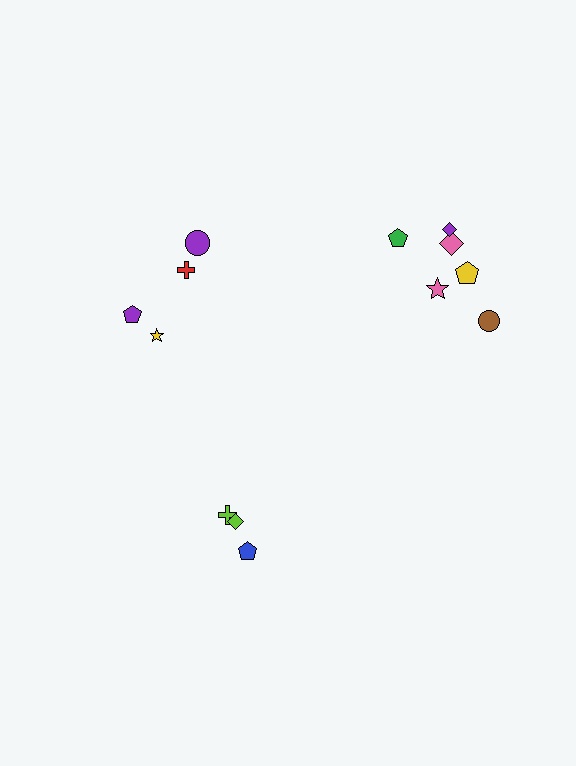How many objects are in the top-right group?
There are 6 objects.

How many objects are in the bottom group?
There are 3 objects.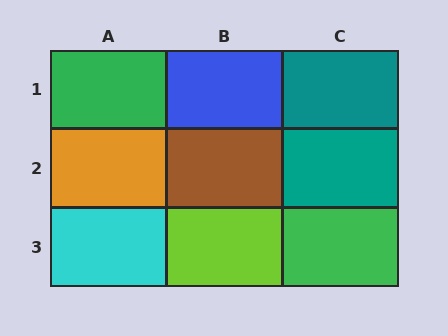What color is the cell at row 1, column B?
Blue.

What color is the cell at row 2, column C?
Teal.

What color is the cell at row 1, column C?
Teal.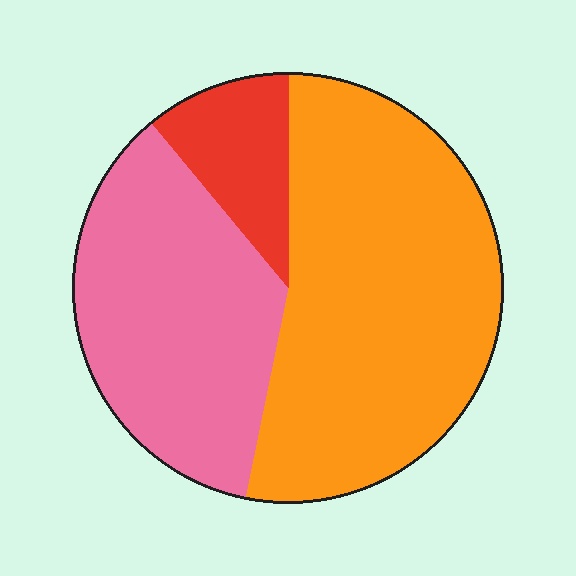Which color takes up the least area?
Red, at roughly 10%.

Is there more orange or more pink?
Orange.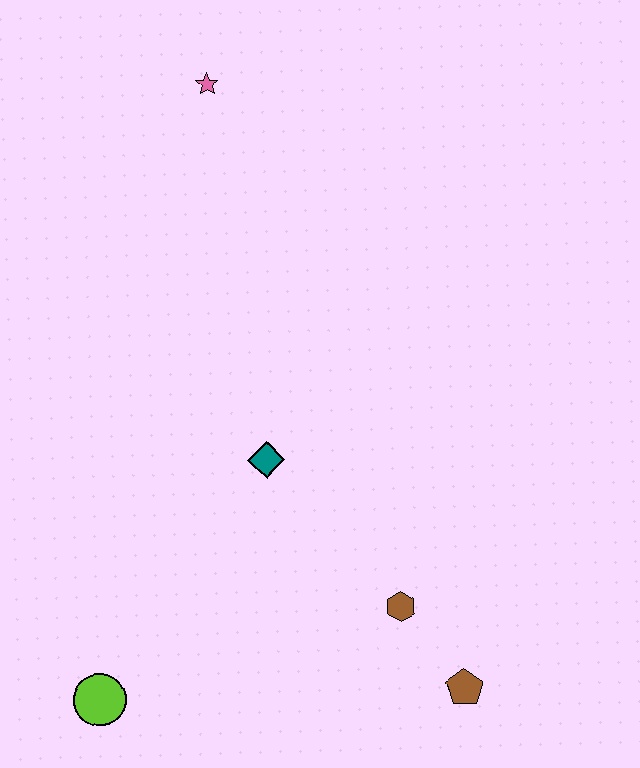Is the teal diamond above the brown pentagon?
Yes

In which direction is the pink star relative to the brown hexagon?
The pink star is above the brown hexagon.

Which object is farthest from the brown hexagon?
The pink star is farthest from the brown hexagon.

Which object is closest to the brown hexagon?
The brown pentagon is closest to the brown hexagon.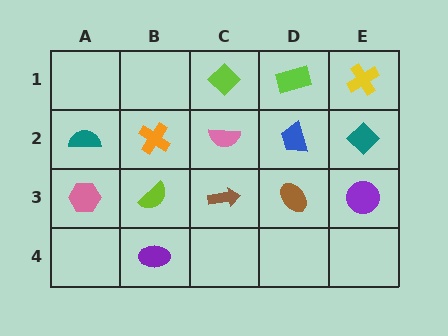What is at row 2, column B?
An orange cross.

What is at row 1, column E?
A yellow cross.